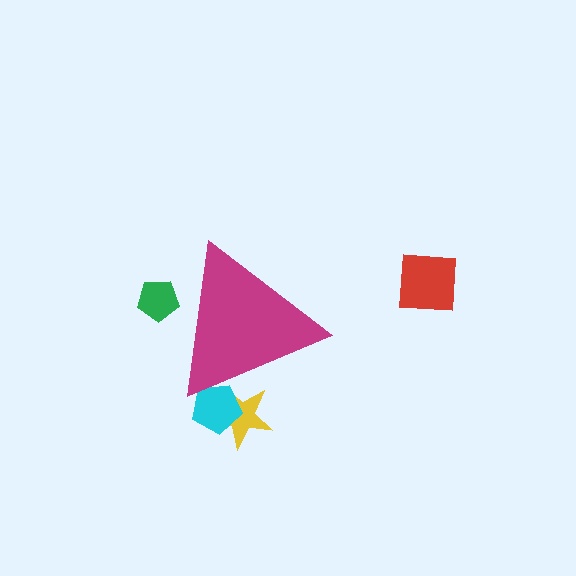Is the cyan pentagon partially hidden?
Yes, the cyan pentagon is partially hidden behind the magenta triangle.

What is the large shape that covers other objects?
A magenta triangle.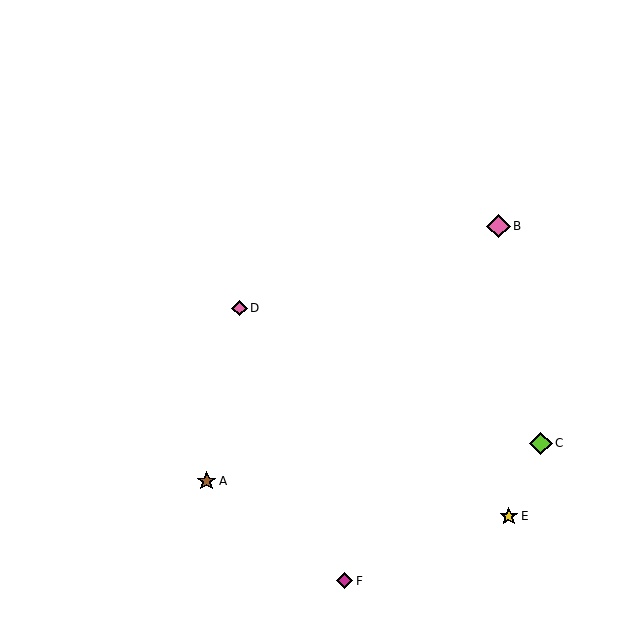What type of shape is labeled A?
Shape A is a brown star.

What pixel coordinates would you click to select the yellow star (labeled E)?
Click at (509, 516) to select the yellow star E.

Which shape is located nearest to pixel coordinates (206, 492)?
The brown star (labeled A) at (207, 481) is nearest to that location.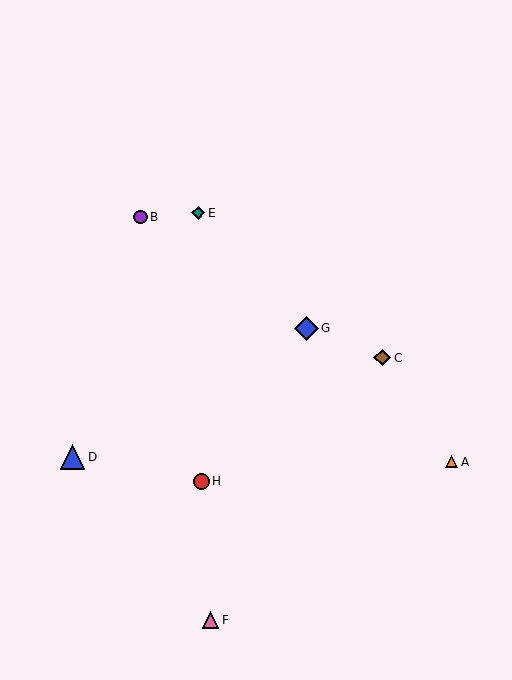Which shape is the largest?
The blue triangle (labeled D) is the largest.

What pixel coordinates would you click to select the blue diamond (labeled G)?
Click at (307, 328) to select the blue diamond G.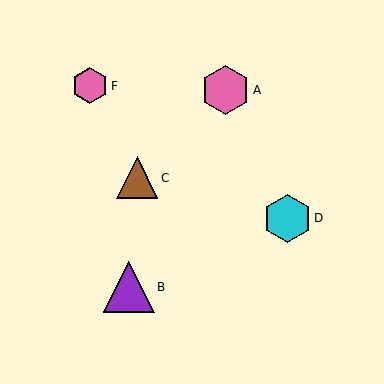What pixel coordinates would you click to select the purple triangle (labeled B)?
Click at (129, 287) to select the purple triangle B.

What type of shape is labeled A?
Shape A is a pink hexagon.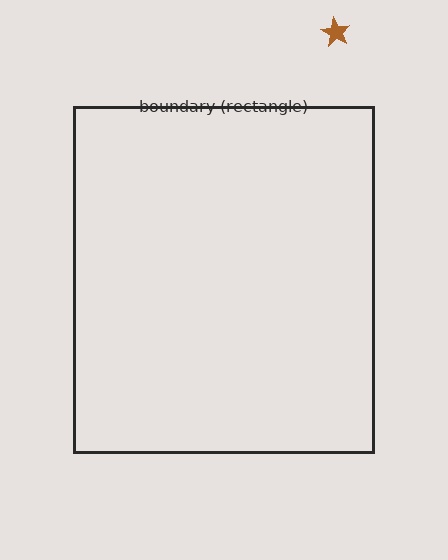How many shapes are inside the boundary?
0 inside, 1 outside.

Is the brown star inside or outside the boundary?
Outside.